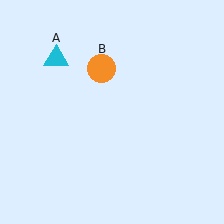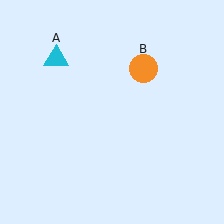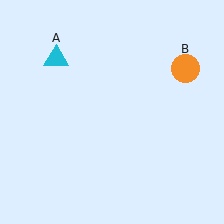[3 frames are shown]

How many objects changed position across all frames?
1 object changed position: orange circle (object B).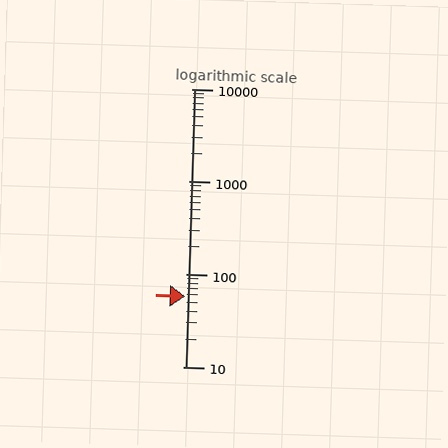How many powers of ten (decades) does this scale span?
The scale spans 3 decades, from 10 to 10000.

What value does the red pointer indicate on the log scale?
The pointer indicates approximately 58.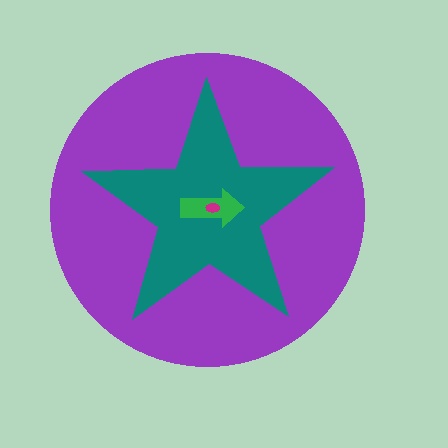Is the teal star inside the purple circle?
Yes.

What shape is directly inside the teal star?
The green arrow.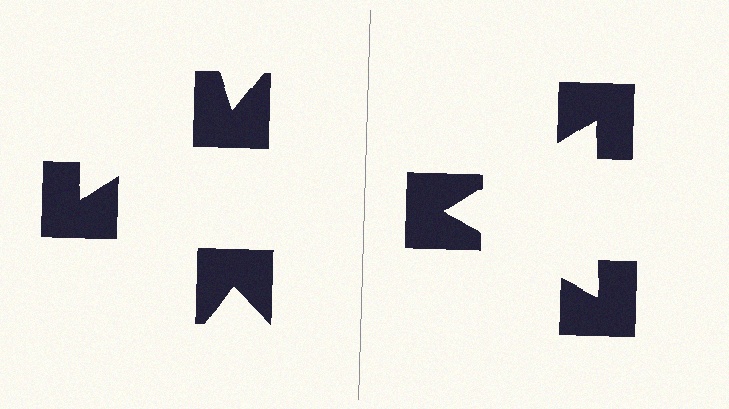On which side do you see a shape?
An illusory triangle appears on the right side. On the left side the wedge cuts are rotated, so no coherent shape forms.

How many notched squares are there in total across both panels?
6 — 3 on each side.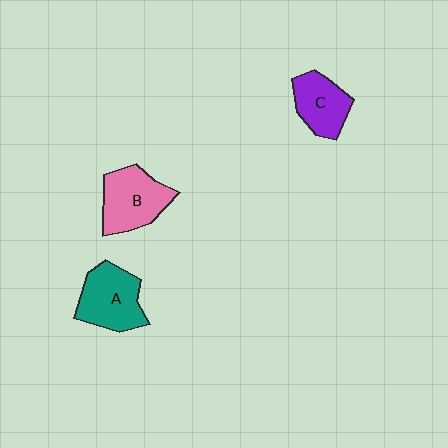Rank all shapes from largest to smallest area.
From largest to smallest: A (teal), B (pink), C (purple).